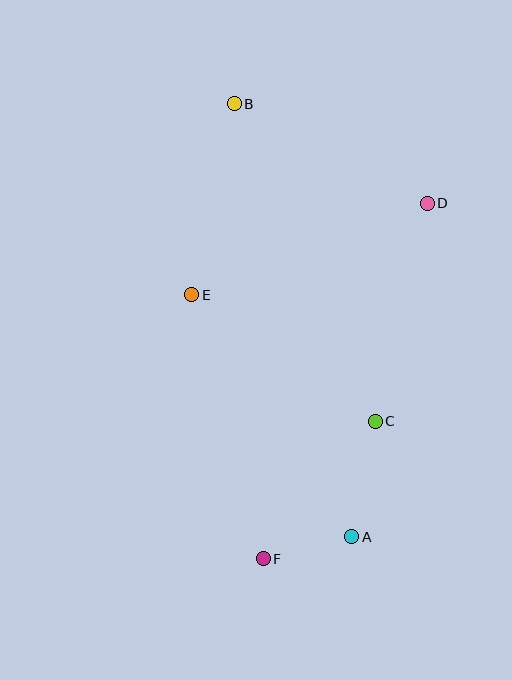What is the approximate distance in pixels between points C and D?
The distance between C and D is approximately 225 pixels.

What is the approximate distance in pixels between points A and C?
The distance between A and C is approximately 117 pixels.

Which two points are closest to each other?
Points A and F are closest to each other.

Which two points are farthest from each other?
Points B and F are farthest from each other.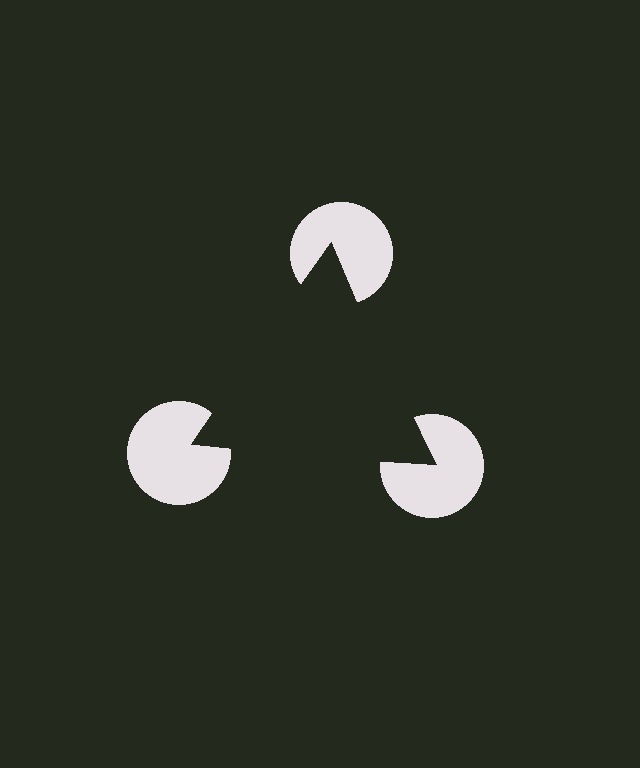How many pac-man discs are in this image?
There are 3 — one at each vertex of the illusory triangle.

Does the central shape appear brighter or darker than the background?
It typically appears slightly darker than the background, even though no actual brightness change is drawn.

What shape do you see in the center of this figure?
An illusory triangle — its edges are inferred from the aligned wedge cuts in the pac-man discs, not physically drawn.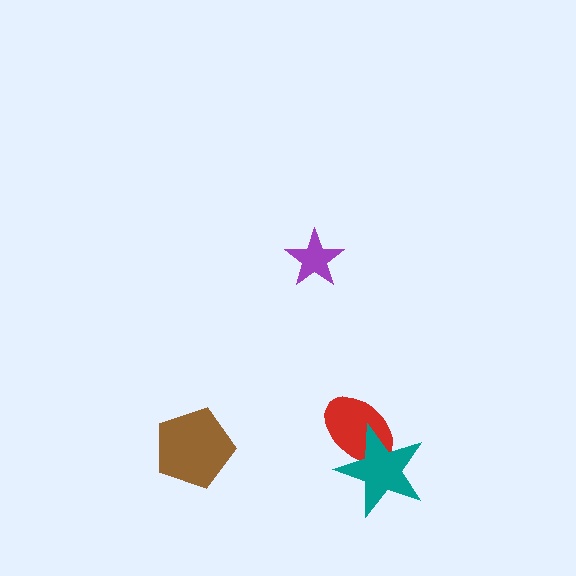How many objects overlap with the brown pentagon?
0 objects overlap with the brown pentagon.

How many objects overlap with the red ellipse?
1 object overlaps with the red ellipse.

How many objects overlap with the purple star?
0 objects overlap with the purple star.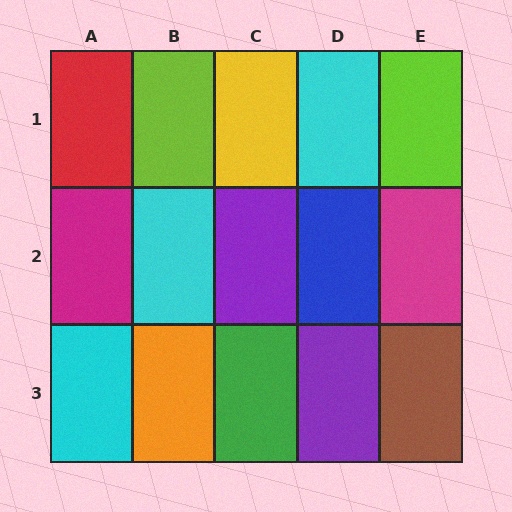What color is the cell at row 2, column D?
Blue.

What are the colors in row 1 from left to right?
Red, lime, yellow, cyan, lime.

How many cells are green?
1 cell is green.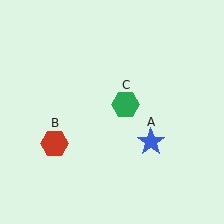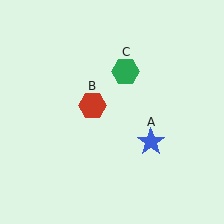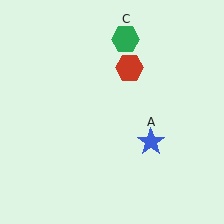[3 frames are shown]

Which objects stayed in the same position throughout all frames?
Blue star (object A) remained stationary.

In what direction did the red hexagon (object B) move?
The red hexagon (object B) moved up and to the right.